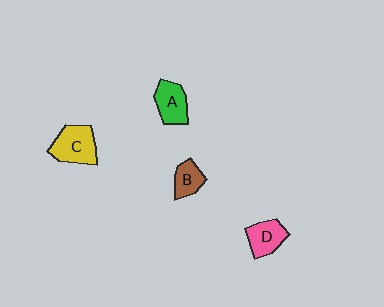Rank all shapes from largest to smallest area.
From largest to smallest: C (yellow), A (green), D (pink), B (brown).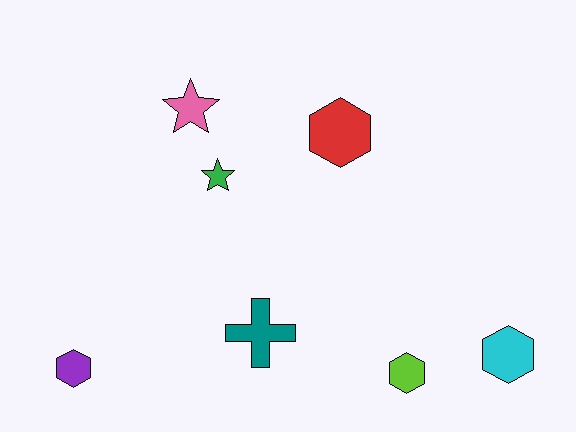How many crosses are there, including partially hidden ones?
There is 1 cross.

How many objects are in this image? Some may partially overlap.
There are 7 objects.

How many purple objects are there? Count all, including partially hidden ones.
There is 1 purple object.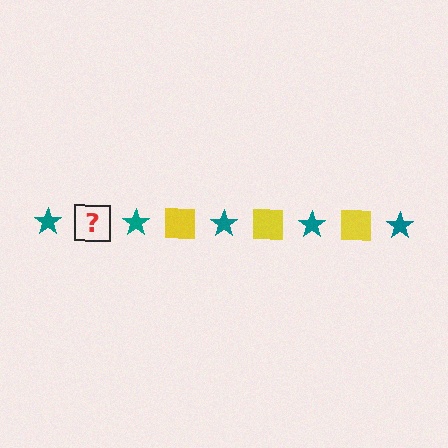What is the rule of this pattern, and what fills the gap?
The rule is that the pattern alternates between teal star and yellow square. The gap should be filled with a yellow square.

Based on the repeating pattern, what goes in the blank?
The blank should be a yellow square.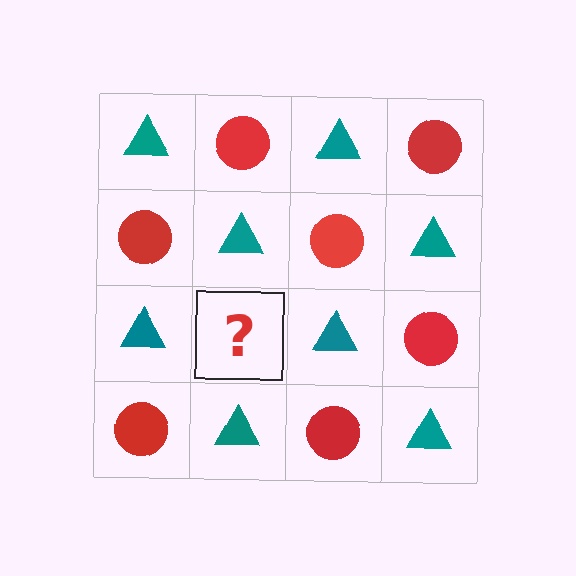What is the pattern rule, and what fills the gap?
The rule is that it alternates teal triangle and red circle in a checkerboard pattern. The gap should be filled with a red circle.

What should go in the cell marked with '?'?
The missing cell should contain a red circle.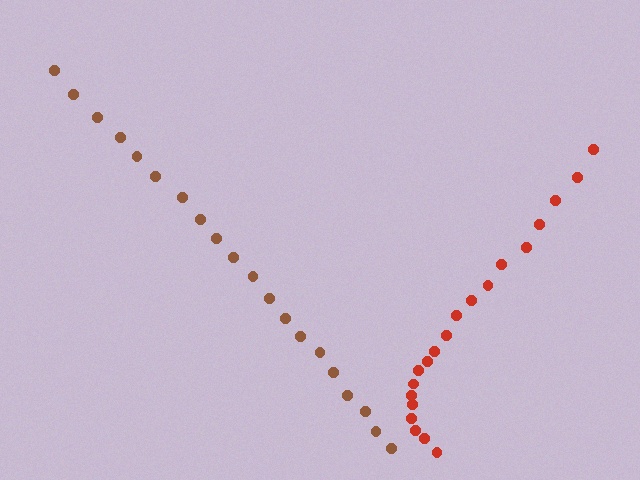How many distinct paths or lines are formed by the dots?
There are 2 distinct paths.